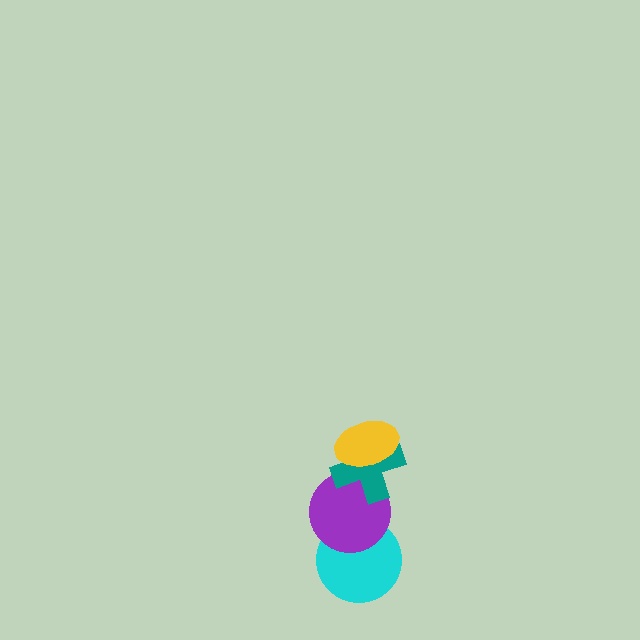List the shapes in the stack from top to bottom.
From top to bottom: the yellow ellipse, the teal cross, the purple circle, the cyan circle.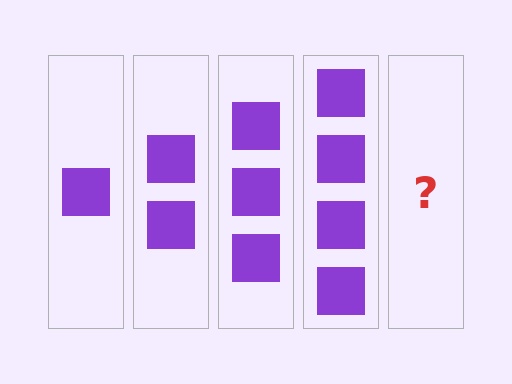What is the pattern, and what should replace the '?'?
The pattern is that each step adds one more square. The '?' should be 5 squares.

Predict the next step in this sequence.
The next step is 5 squares.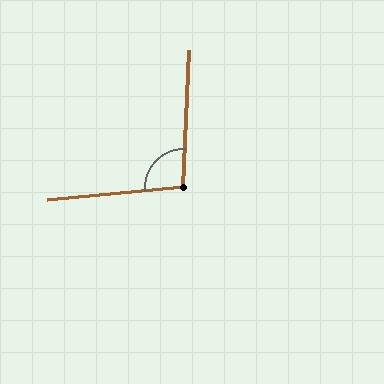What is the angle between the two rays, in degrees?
Approximately 98 degrees.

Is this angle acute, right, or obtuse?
It is obtuse.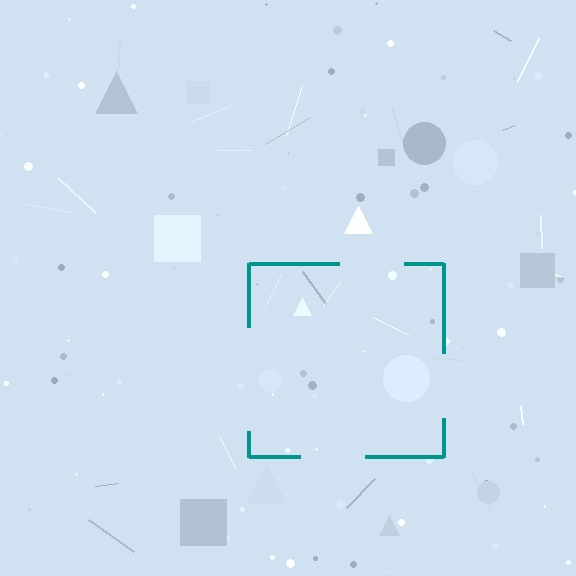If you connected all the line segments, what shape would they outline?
They would outline a square.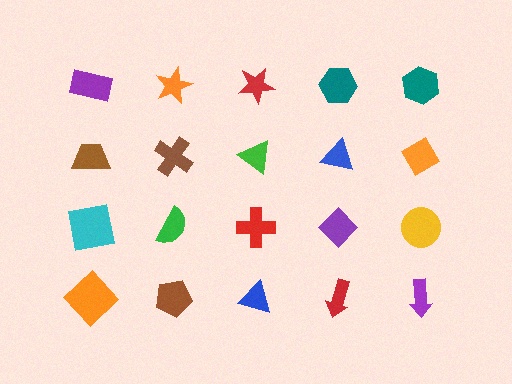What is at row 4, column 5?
A purple arrow.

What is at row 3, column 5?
A yellow circle.